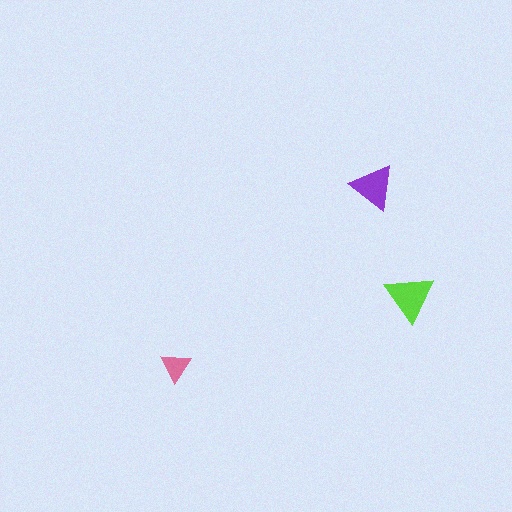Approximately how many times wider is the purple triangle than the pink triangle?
About 1.5 times wider.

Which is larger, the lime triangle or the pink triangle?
The lime one.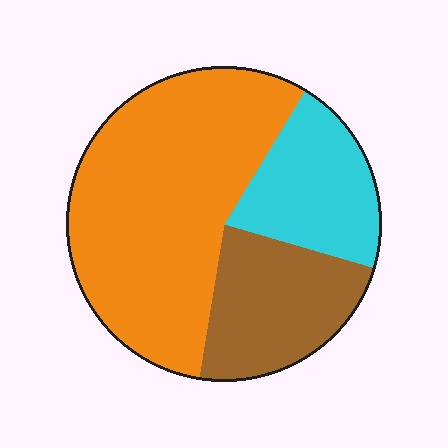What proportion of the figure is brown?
Brown covers around 25% of the figure.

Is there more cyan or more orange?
Orange.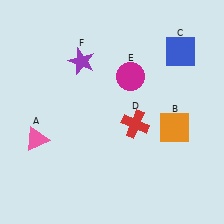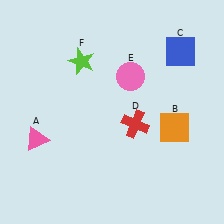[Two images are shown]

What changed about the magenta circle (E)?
In Image 1, E is magenta. In Image 2, it changed to pink.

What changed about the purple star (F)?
In Image 1, F is purple. In Image 2, it changed to lime.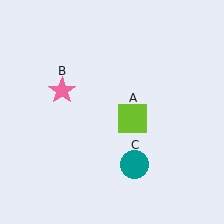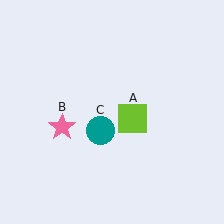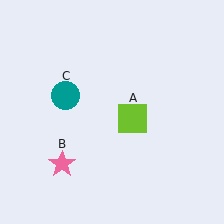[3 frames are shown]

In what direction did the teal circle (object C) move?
The teal circle (object C) moved up and to the left.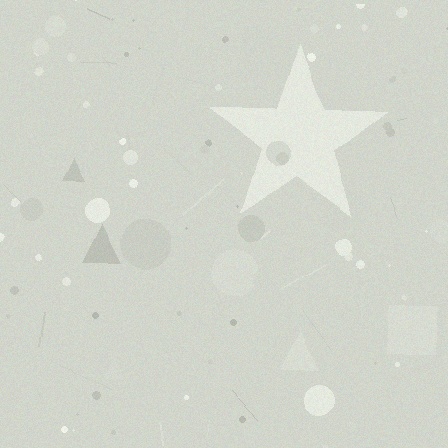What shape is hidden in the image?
A star is hidden in the image.